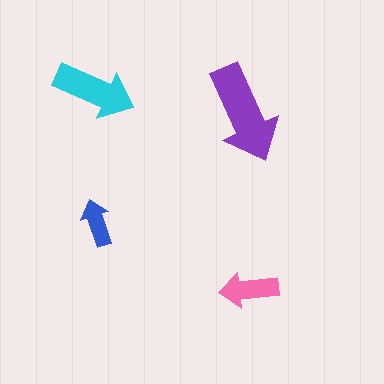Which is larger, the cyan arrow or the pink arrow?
The cyan one.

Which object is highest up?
The cyan arrow is topmost.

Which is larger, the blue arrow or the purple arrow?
The purple one.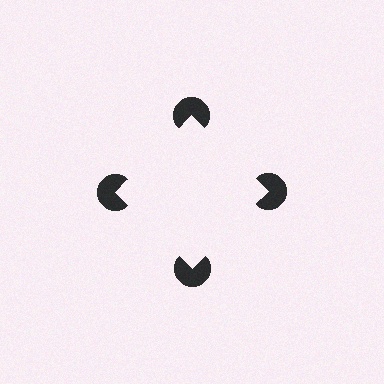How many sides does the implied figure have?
4 sides.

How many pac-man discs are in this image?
There are 4 — one at each vertex of the illusory square.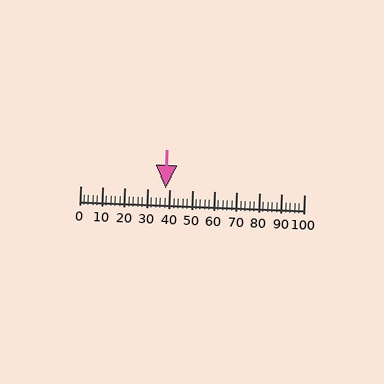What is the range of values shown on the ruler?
The ruler shows values from 0 to 100.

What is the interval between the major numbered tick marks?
The major tick marks are spaced 10 units apart.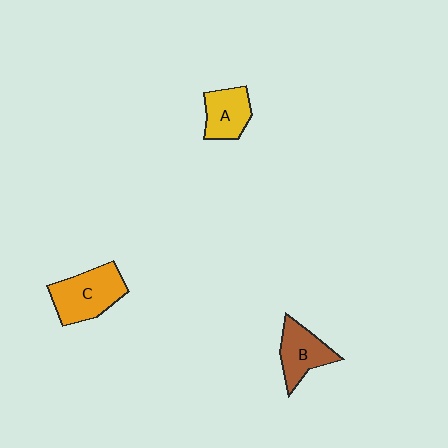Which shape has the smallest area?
Shape A (yellow).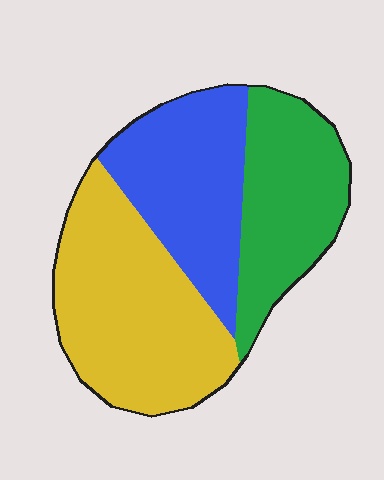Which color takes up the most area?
Yellow, at roughly 40%.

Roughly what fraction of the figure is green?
Green covers 28% of the figure.